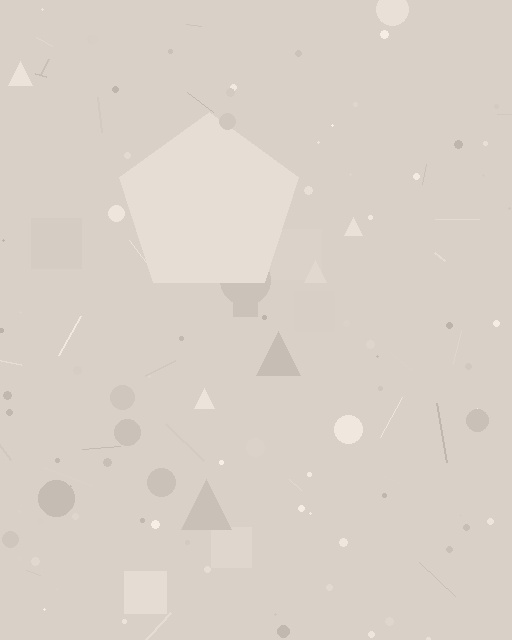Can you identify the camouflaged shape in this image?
The camouflaged shape is a pentagon.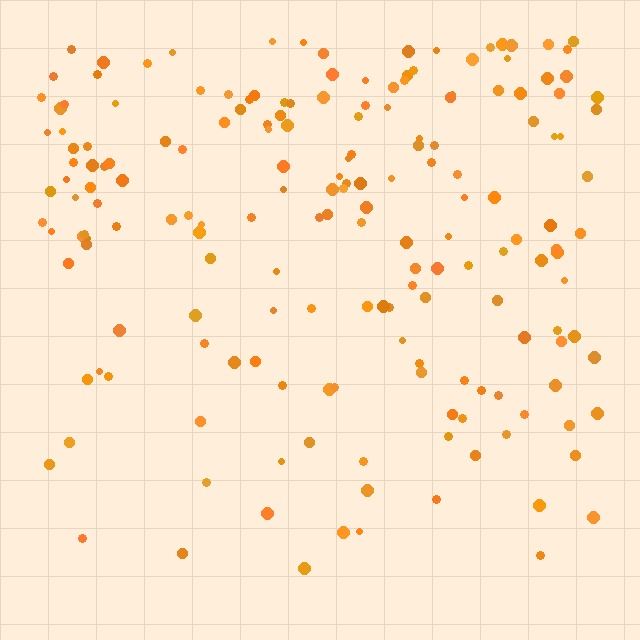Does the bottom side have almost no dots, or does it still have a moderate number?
Still a moderate number, just noticeably fewer than the top.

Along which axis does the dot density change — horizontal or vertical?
Vertical.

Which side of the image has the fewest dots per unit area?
The bottom.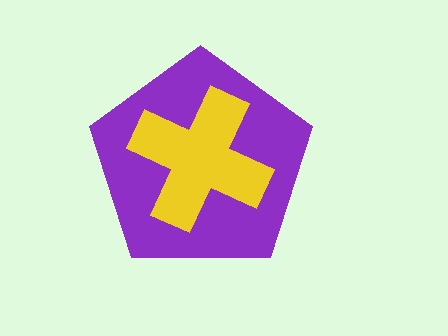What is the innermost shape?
The yellow cross.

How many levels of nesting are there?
2.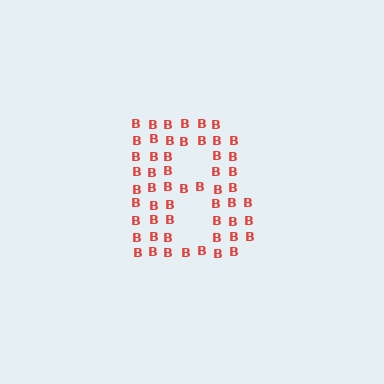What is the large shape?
The large shape is the letter B.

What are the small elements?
The small elements are letter B's.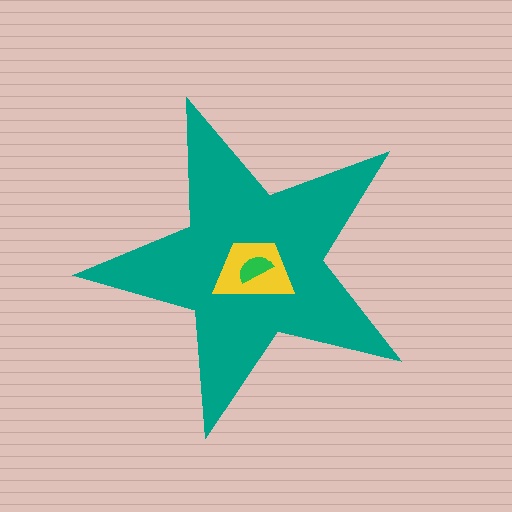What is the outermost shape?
The teal star.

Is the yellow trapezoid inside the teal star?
Yes.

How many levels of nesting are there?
3.